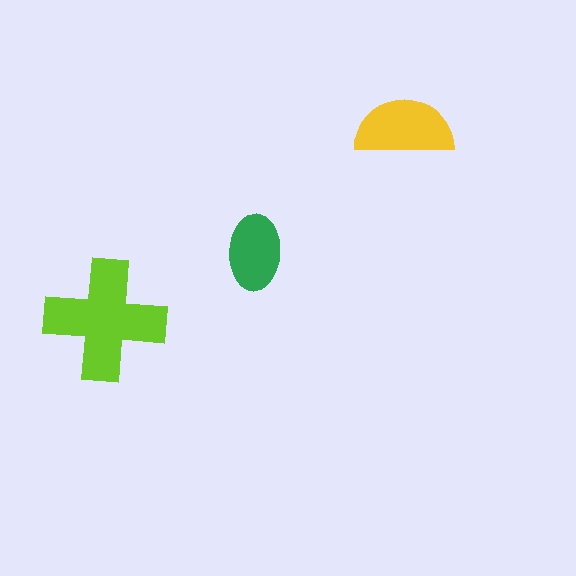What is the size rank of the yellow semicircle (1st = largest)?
2nd.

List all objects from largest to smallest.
The lime cross, the yellow semicircle, the green ellipse.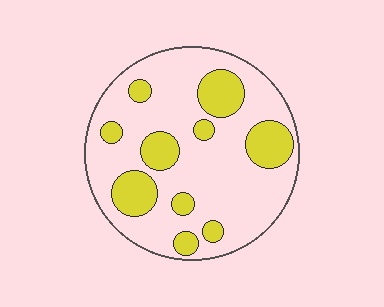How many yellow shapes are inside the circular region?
10.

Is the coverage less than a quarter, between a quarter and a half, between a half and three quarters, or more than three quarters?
Between a quarter and a half.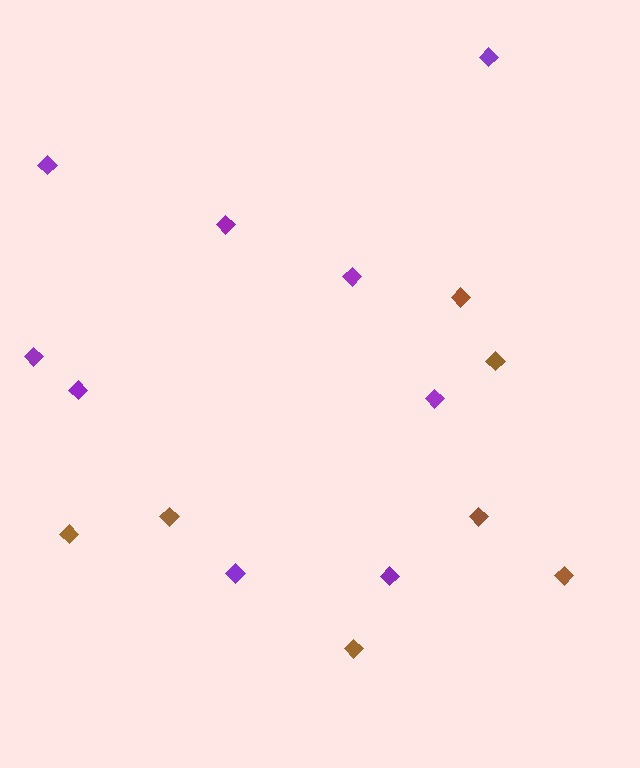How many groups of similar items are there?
There are 2 groups: one group of brown diamonds (7) and one group of purple diamonds (9).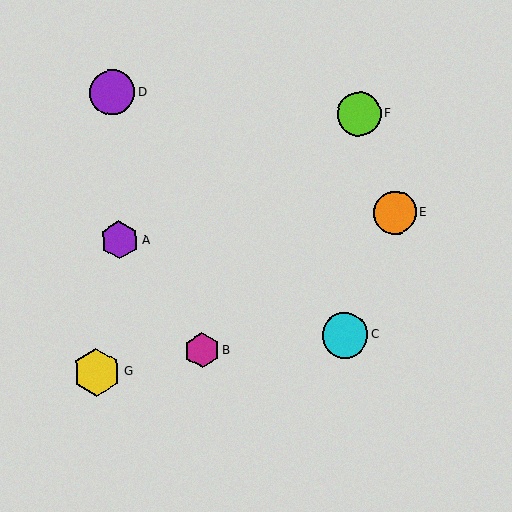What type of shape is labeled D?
Shape D is a purple circle.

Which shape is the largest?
The yellow hexagon (labeled G) is the largest.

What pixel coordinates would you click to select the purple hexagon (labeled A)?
Click at (119, 240) to select the purple hexagon A.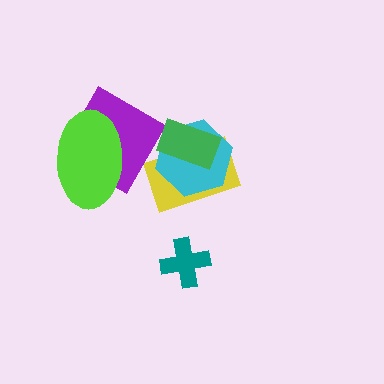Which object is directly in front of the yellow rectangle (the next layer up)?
The cyan hexagon is directly in front of the yellow rectangle.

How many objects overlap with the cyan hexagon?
2 objects overlap with the cyan hexagon.